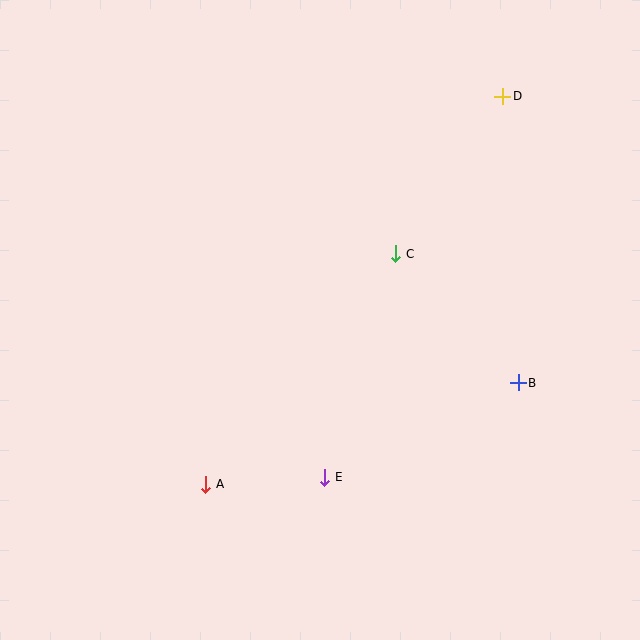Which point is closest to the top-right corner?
Point D is closest to the top-right corner.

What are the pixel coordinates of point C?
Point C is at (396, 254).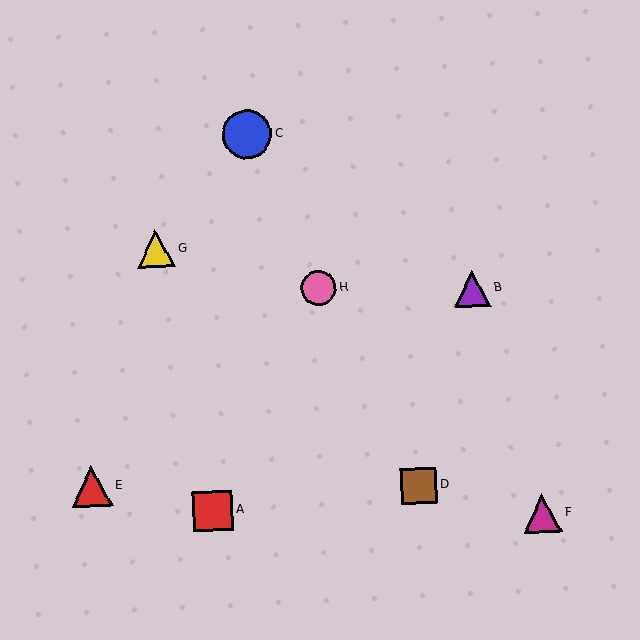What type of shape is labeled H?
Shape H is a pink circle.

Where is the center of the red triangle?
The center of the red triangle is at (92, 487).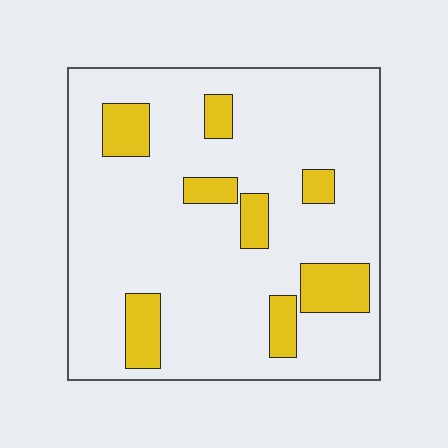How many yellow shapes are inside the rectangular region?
8.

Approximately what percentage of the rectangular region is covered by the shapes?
Approximately 15%.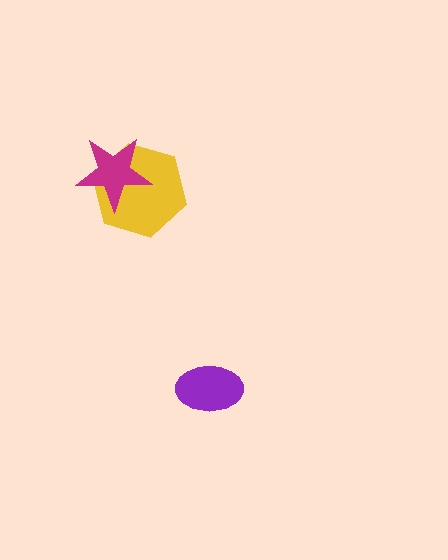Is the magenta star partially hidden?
No, no other shape covers it.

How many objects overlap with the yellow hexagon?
1 object overlaps with the yellow hexagon.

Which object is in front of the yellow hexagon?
The magenta star is in front of the yellow hexagon.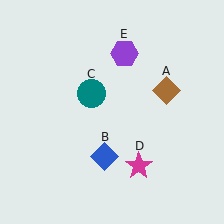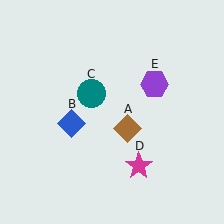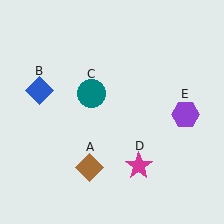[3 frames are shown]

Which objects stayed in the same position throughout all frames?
Teal circle (object C) and magenta star (object D) remained stationary.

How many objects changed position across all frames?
3 objects changed position: brown diamond (object A), blue diamond (object B), purple hexagon (object E).